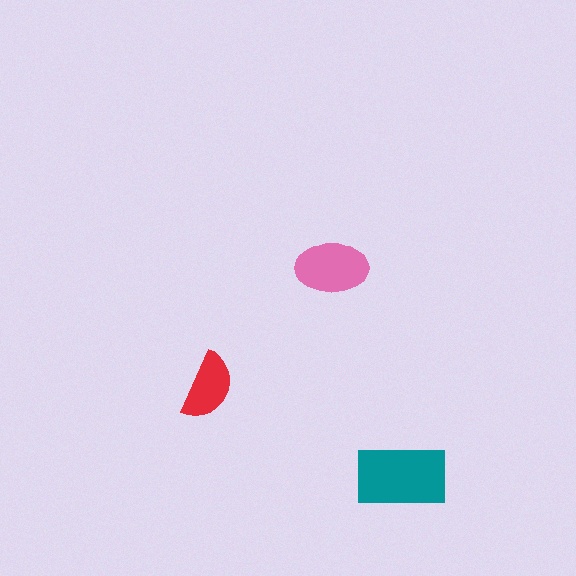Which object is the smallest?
The red semicircle.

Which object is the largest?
The teal rectangle.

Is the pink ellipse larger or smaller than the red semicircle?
Larger.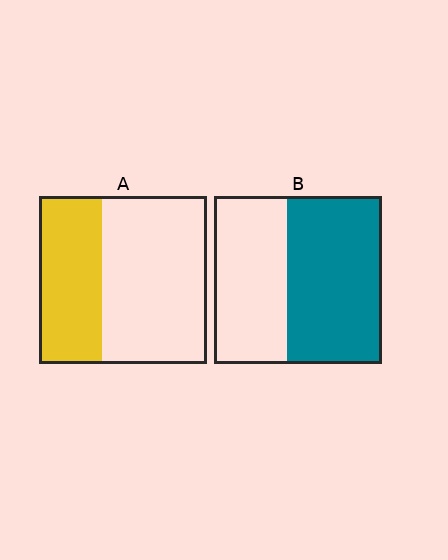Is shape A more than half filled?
No.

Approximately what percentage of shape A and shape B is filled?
A is approximately 40% and B is approximately 55%.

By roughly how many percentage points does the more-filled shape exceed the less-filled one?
By roughly 20 percentage points (B over A).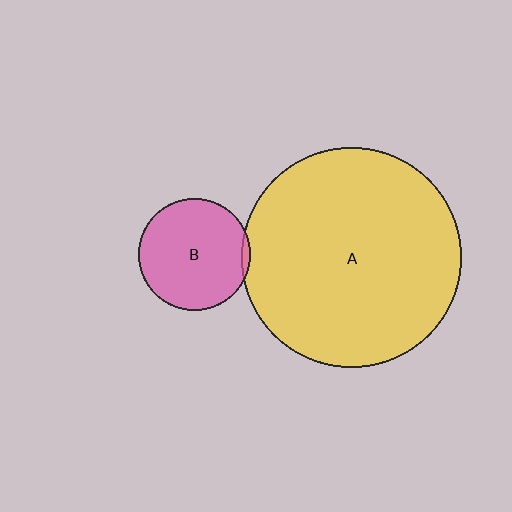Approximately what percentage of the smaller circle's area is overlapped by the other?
Approximately 5%.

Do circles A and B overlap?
Yes.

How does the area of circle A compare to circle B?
Approximately 3.9 times.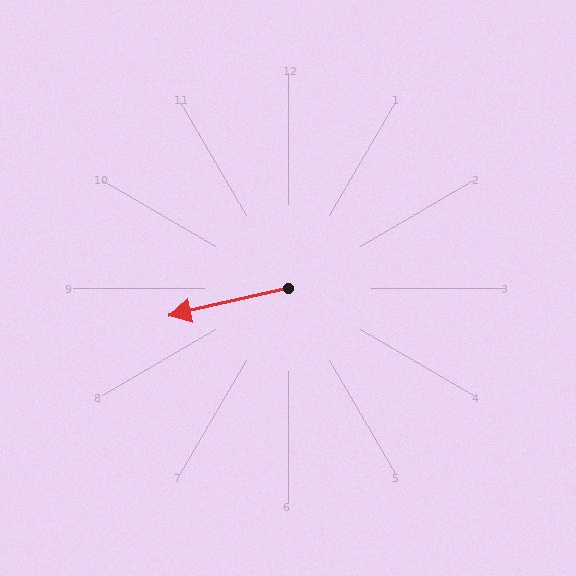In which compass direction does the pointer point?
West.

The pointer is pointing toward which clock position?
Roughly 9 o'clock.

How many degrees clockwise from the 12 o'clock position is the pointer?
Approximately 257 degrees.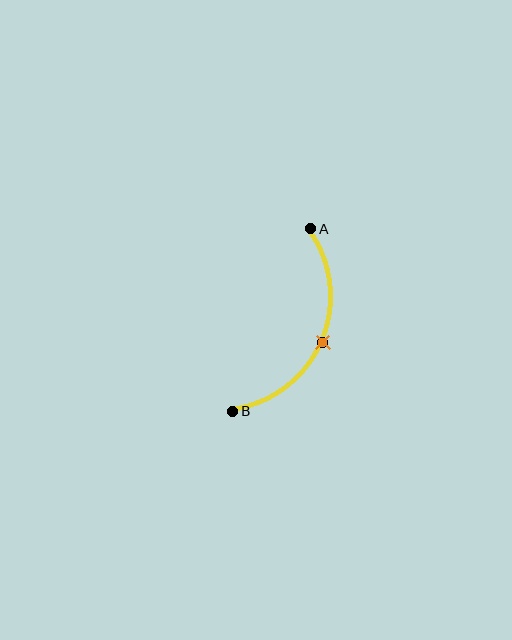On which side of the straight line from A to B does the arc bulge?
The arc bulges to the right of the straight line connecting A and B.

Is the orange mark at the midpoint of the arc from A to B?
Yes. The orange mark lies on the arc at equal arc-length from both A and B — it is the arc midpoint.